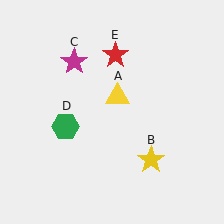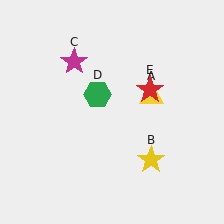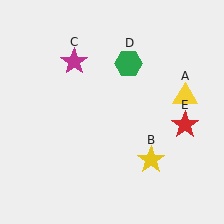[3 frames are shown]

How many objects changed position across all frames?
3 objects changed position: yellow triangle (object A), green hexagon (object D), red star (object E).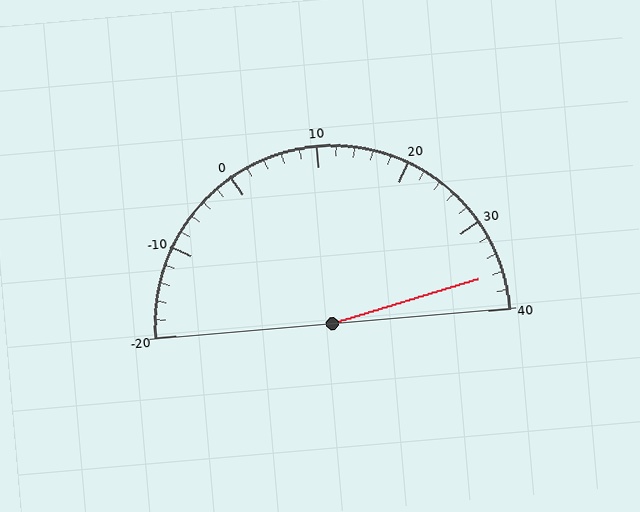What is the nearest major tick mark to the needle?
The nearest major tick mark is 40.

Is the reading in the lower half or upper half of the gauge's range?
The reading is in the upper half of the range (-20 to 40).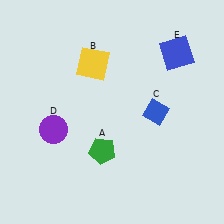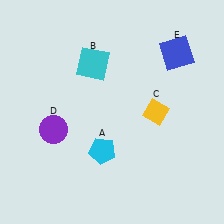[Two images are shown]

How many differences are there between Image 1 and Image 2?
There are 3 differences between the two images.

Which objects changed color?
A changed from green to cyan. B changed from yellow to cyan. C changed from blue to yellow.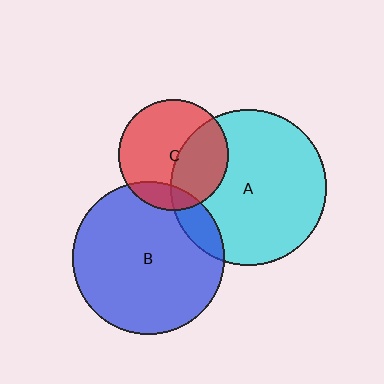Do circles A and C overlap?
Yes.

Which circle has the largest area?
Circle A (cyan).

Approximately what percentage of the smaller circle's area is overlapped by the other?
Approximately 40%.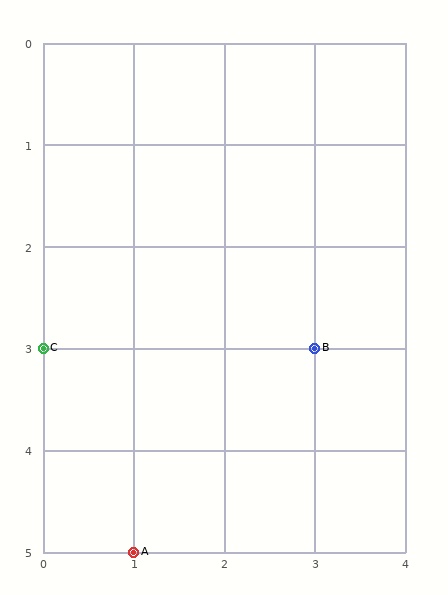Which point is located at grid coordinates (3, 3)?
Point B is at (3, 3).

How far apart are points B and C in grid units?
Points B and C are 3 columns apart.